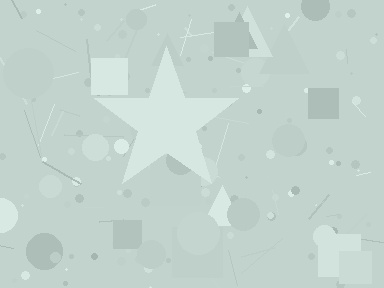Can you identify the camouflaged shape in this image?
The camouflaged shape is a star.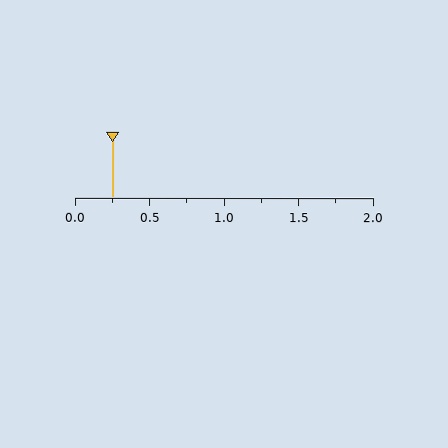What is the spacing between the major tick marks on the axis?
The major ticks are spaced 0.5 apart.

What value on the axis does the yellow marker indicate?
The marker indicates approximately 0.25.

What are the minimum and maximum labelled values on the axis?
The axis runs from 0.0 to 2.0.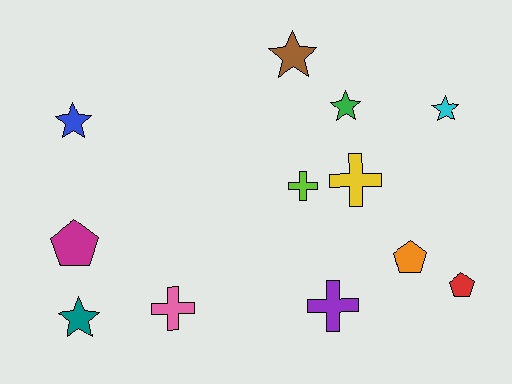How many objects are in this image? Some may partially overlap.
There are 12 objects.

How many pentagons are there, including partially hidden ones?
There are 3 pentagons.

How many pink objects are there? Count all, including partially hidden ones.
There is 1 pink object.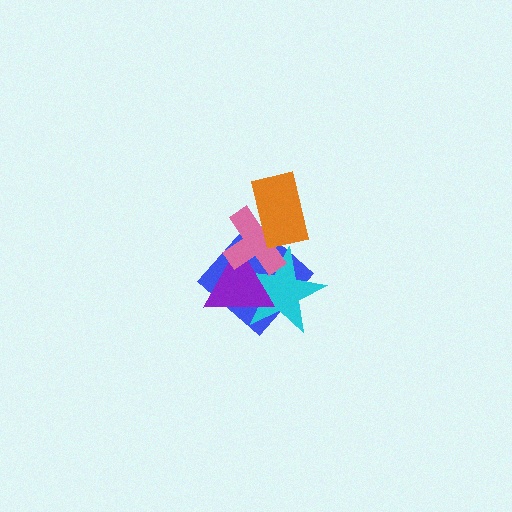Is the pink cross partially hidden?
Yes, it is partially covered by another shape.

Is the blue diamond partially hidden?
Yes, it is partially covered by another shape.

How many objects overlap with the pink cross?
4 objects overlap with the pink cross.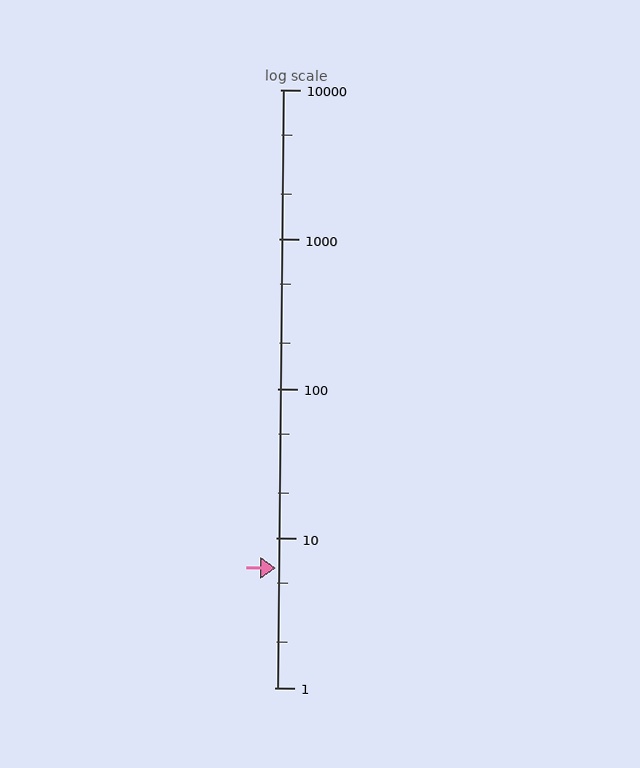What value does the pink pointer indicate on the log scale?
The pointer indicates approximately 6.3.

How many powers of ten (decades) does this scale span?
The scale spans 4 decades, from 1 to 10000.